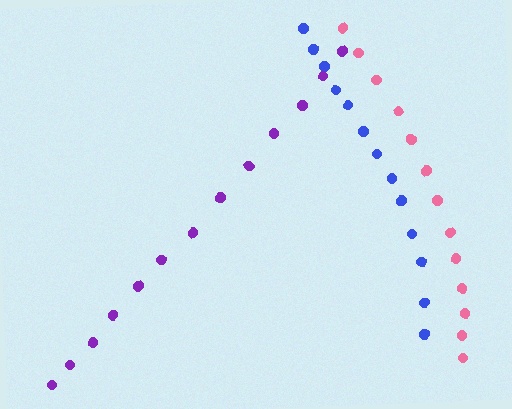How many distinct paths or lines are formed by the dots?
There are 3 distinct paths.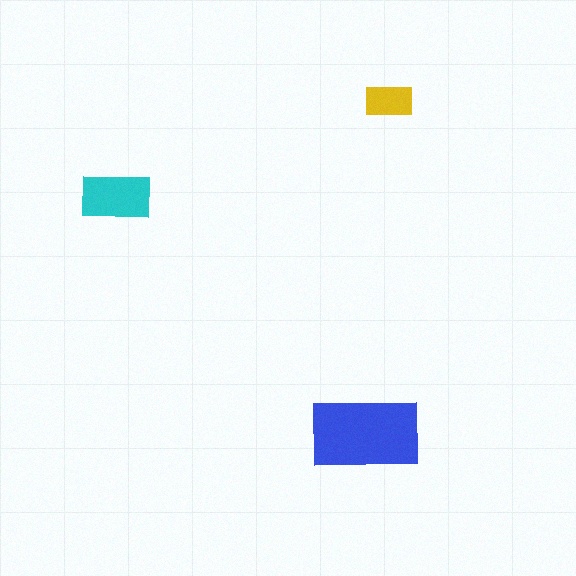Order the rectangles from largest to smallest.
the blue one, the cyan one, the yellow one.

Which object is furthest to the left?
The cyan rectangle is leftmost.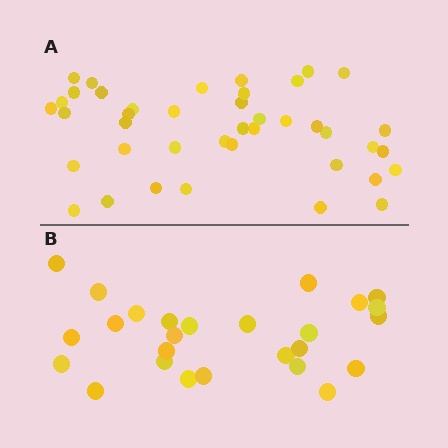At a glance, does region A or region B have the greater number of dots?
Region A (the top region) has more dots.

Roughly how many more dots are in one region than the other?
Region A has approximately 15 more dots than region B.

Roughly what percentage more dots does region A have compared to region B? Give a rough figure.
About 60% more.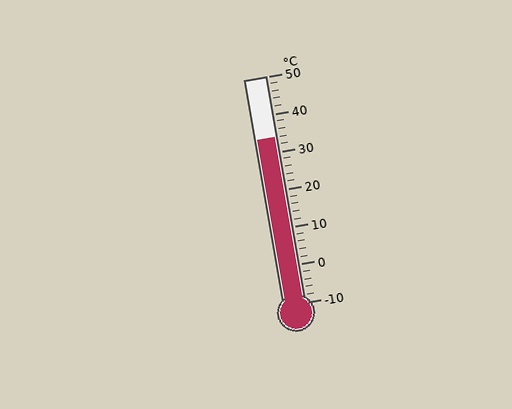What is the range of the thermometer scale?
The thermometer scale ranges from -10°C to 50°C.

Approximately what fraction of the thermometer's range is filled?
The thermometer is filled to approximately 75% of its range.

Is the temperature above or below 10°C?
The temperature is above 10°C.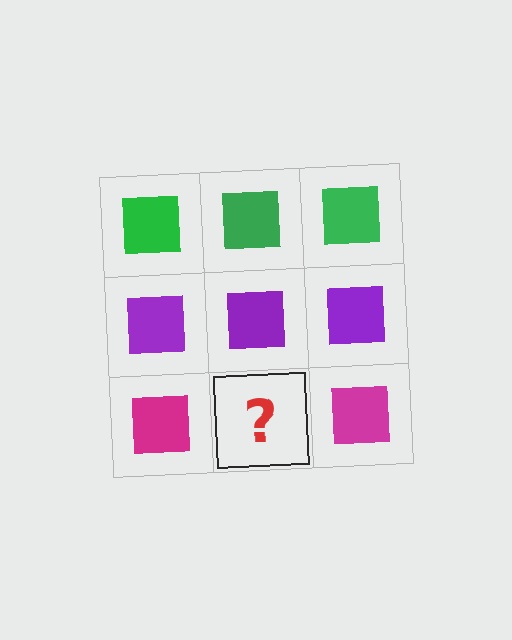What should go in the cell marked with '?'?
The missing cell should contain a magenta square.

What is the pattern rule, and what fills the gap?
The rule is that each row has a consistent color. The gap should be filled with a magenta square.